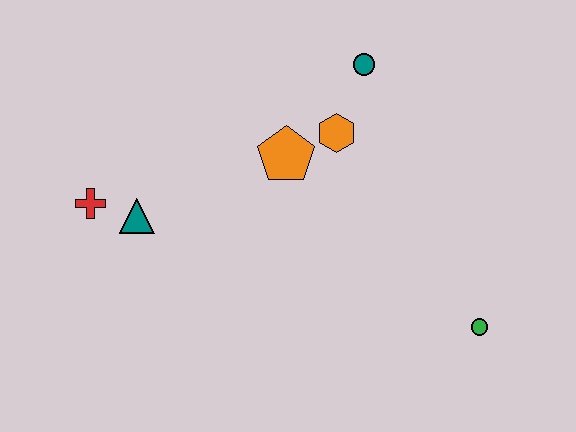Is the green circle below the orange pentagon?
Yes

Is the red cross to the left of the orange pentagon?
Yes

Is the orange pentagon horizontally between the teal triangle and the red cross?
No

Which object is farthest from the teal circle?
The red cross is farthest from the teal circle.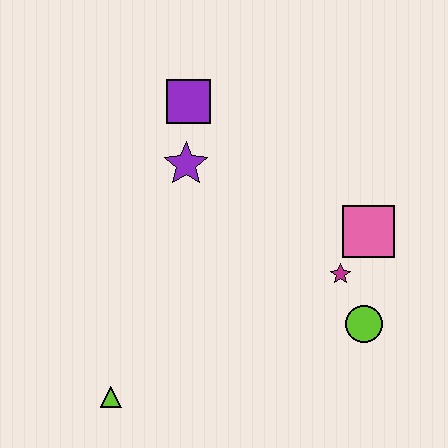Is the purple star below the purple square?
Yes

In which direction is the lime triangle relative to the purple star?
The lime triangle is below the purple star.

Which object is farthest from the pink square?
The lime triangle is farthest from the pink square.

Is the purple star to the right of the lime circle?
No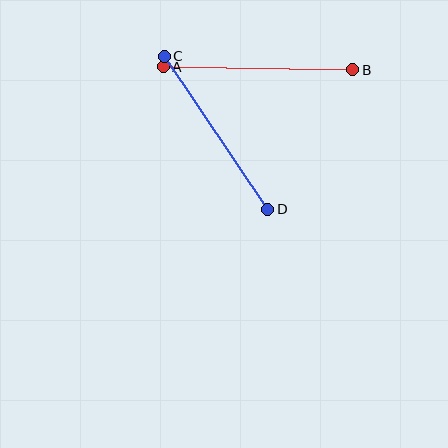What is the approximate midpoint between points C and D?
The midpoint is at approximately (216, 133) pixels.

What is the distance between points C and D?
The distance is approximately 185 pixels.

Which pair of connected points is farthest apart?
Points A and B are farthest apart.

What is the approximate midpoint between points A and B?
The midpoint is at approximately (258, 68) pixels.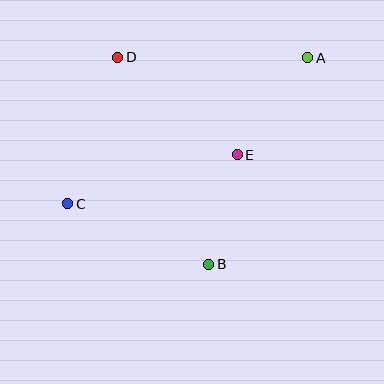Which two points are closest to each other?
Points B and E are closest to each other.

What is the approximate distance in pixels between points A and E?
The distance between A and E is approximately 120 pixels.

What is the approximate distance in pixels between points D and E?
The distance between D and E is approximately 154 pixels.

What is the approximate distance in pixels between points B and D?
The distance between B and D is approximately 226 pixels.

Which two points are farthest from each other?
Points A and C are farthest from each other.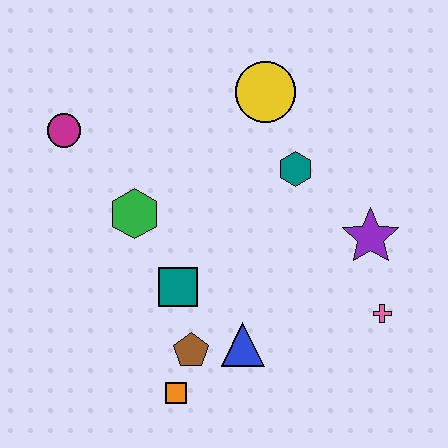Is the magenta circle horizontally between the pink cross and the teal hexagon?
No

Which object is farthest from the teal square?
The yellow circle is farthest from the teal square.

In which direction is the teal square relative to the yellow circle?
The teal square is below the yellow circle.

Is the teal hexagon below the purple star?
No